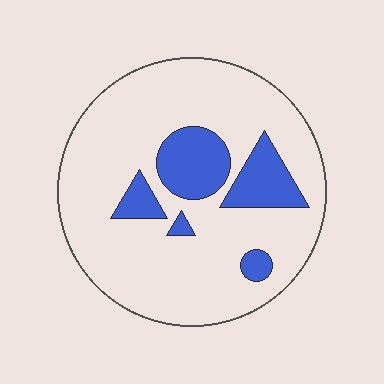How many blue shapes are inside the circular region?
5.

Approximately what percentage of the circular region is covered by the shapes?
Approximately 20%.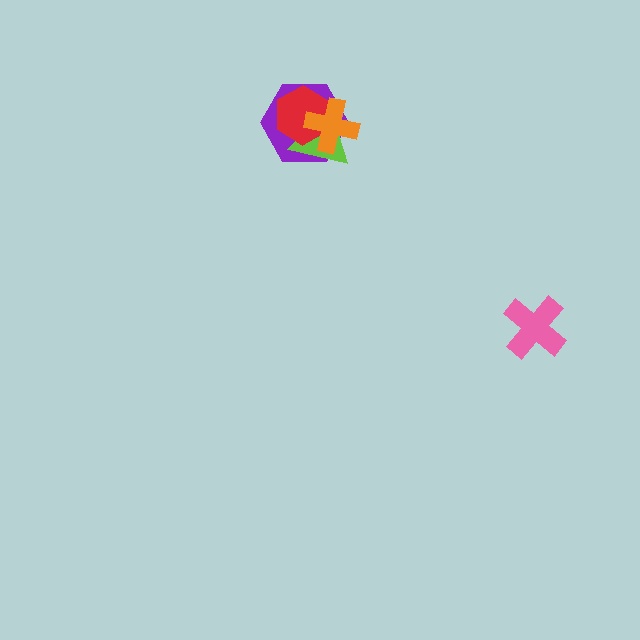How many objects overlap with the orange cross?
3 objects overlap with the orange cross.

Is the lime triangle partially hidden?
Yes, it is partially covered by another shape.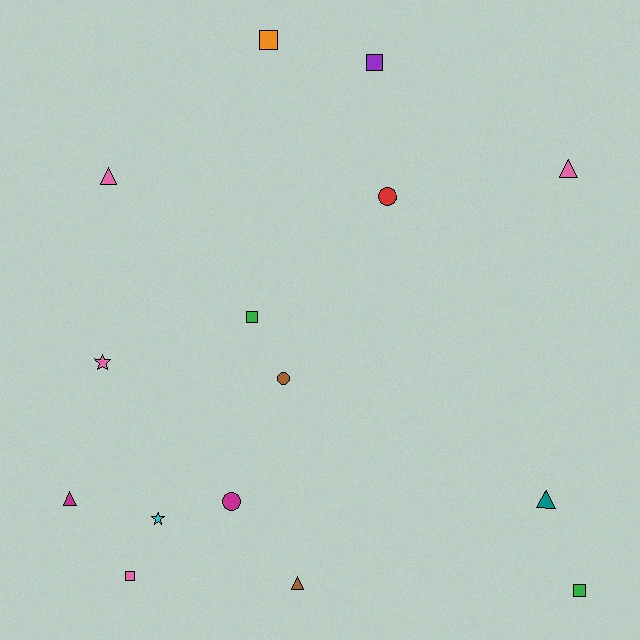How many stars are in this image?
There are 2 stars.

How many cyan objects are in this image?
There is 1 cyan object.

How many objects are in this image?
There are 15 objects.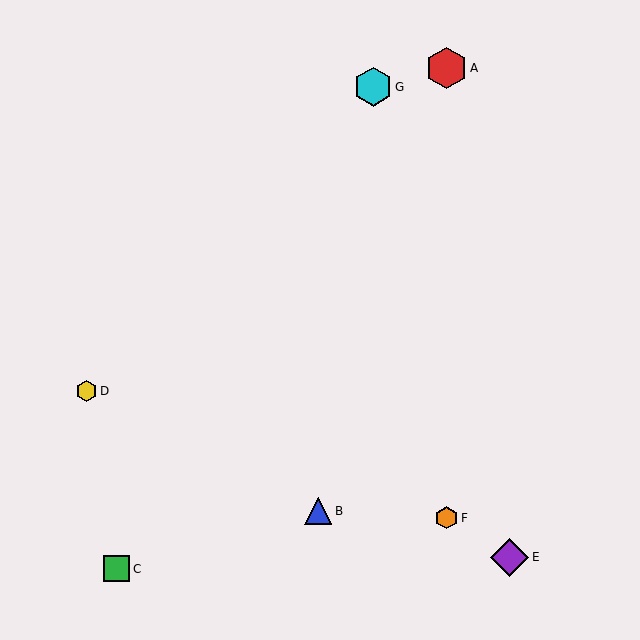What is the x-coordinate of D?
Object D is at x≈87.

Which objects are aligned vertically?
Objects A, F are aligned vertically.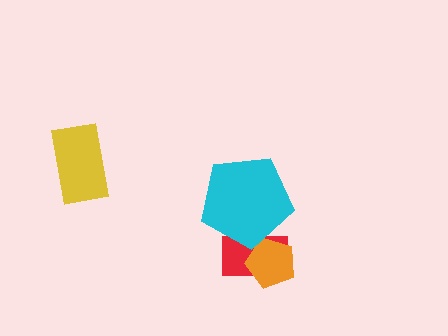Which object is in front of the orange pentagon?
The cyan pentagon is in front of the orange pentagon.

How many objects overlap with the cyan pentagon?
2 objects overlap with the cyan pentagon.